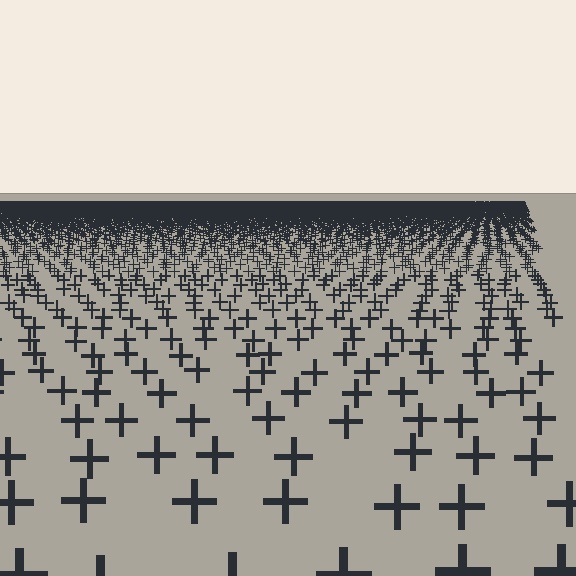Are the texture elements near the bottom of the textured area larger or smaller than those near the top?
Larger. Near the bottom, elements are closer to the viewer and appear at a bigger on-screen size.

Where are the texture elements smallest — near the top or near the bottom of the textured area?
Near the top.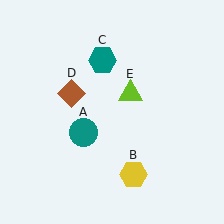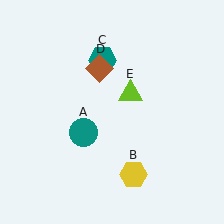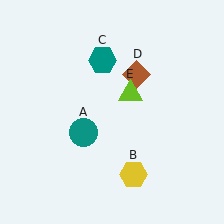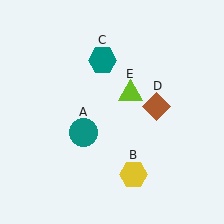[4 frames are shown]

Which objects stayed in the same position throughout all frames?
Teal circle (object A) and yellow hexagon (object B) and teal hexagon (object C) and lime triangle (object E) remained stationary.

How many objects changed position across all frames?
1 object changed position: brown diamond (object D).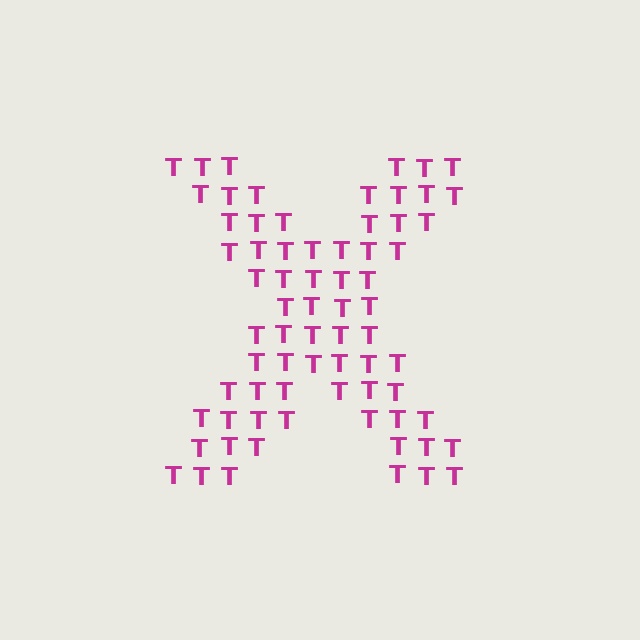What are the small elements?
The small elements are letter T's.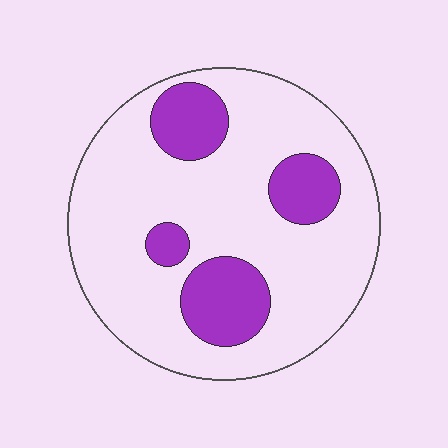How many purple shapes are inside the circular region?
4.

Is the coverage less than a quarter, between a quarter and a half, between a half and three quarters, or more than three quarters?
Less than a quarter.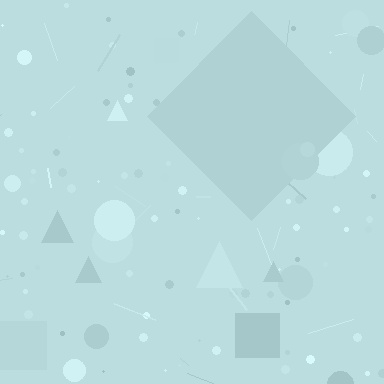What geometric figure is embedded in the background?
A diamond is embedded in the background.